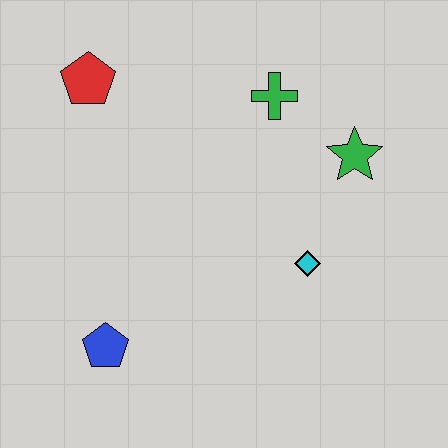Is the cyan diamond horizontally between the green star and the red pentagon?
Yes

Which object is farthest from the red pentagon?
The cyan diamond is farthest from the red pentagon.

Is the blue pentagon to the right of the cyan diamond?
No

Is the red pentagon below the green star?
No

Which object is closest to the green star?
The green cross is closest to the green star.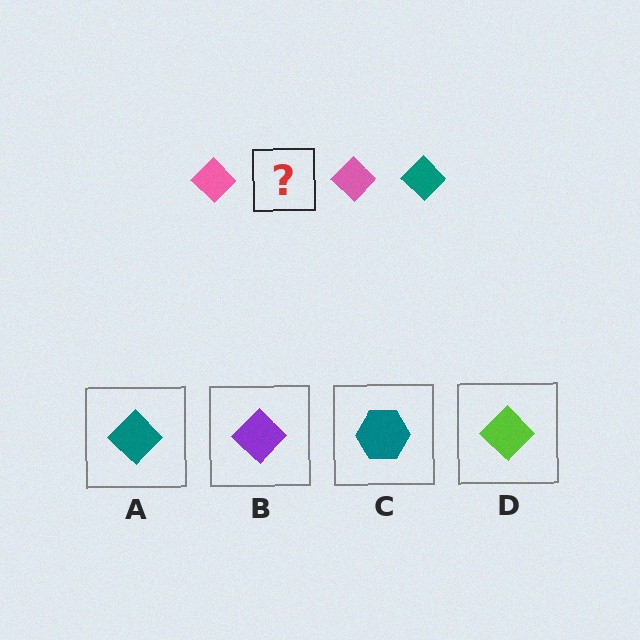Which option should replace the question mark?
Option A.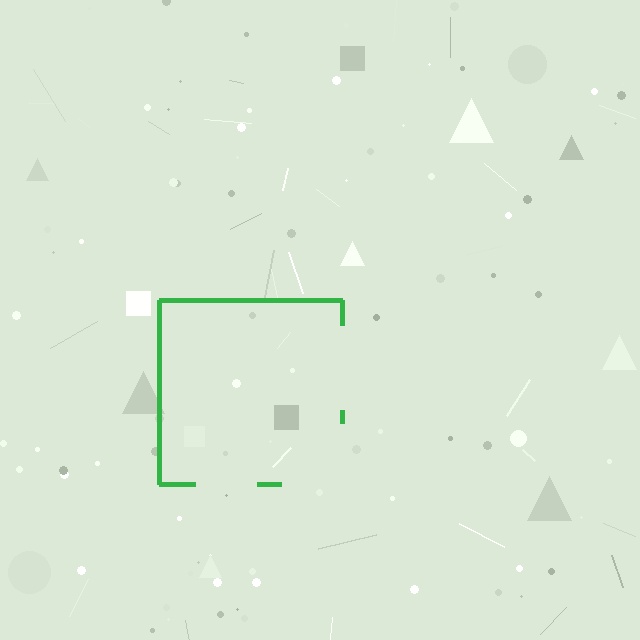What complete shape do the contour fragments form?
The contour fragments form a square.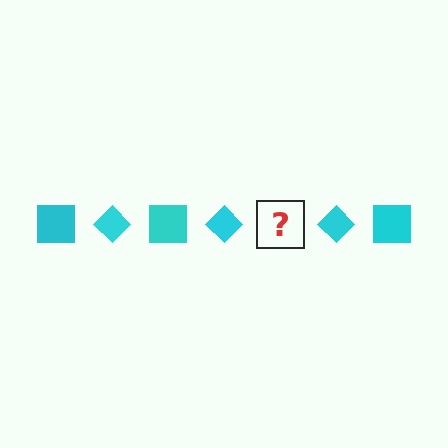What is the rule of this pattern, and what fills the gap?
The rule is that the pattern cycles through square, diamond shapes in cyan. The gap should be filled with a cyan square.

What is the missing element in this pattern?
The missing element is a cyan square.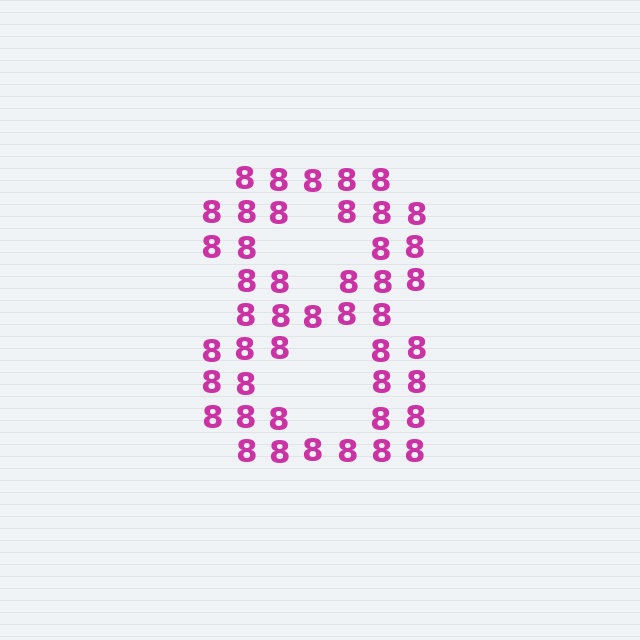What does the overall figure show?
The overall figure shows the digit 8.